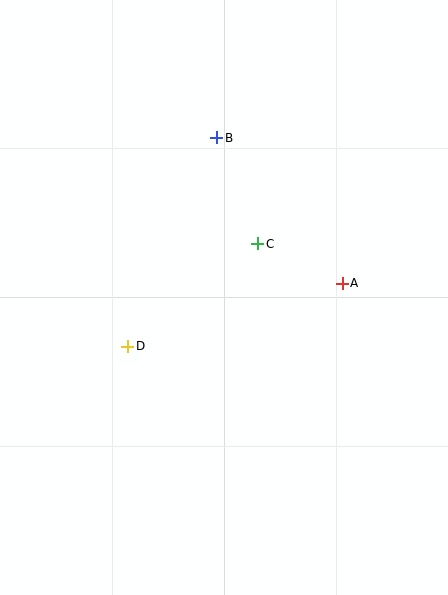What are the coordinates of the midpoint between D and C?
The midpoint between D and C is at (193, 295).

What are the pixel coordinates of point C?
Point C is at (258, 244).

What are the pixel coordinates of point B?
Point B is at (217, 138).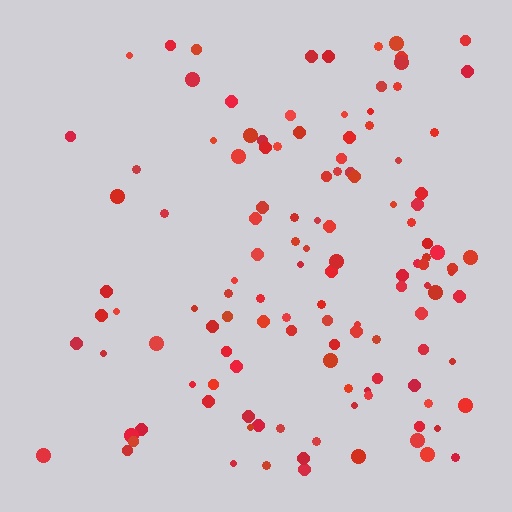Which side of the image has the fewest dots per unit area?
The left.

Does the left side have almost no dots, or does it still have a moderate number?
Still a moderate number, just noticeably fewer than the right.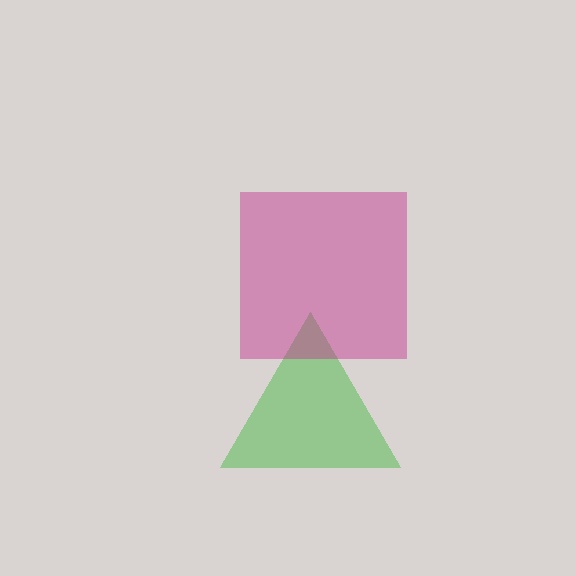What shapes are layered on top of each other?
The layered shapes are: a green triangle, a magenta square.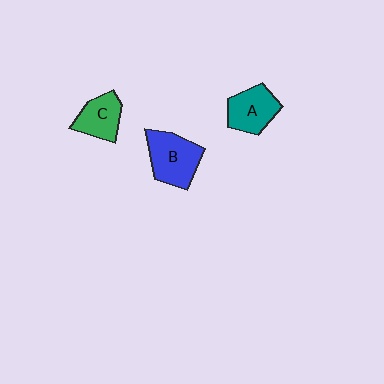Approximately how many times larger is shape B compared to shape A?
Approximately 1.2 times.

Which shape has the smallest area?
Shape C (green).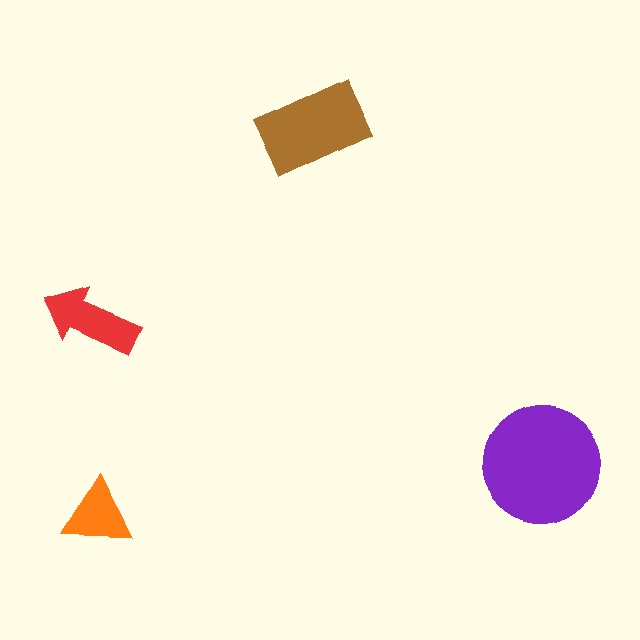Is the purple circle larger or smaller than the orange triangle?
Larger.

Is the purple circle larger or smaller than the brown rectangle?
Larger.